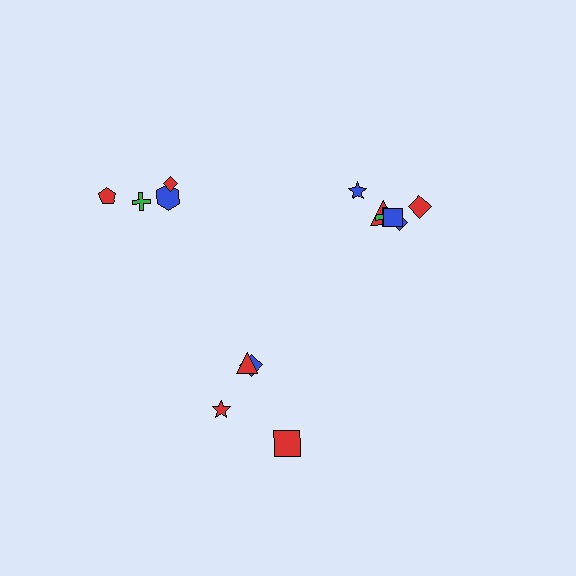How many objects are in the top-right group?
There are 6 objects.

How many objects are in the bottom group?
There are 4 objects.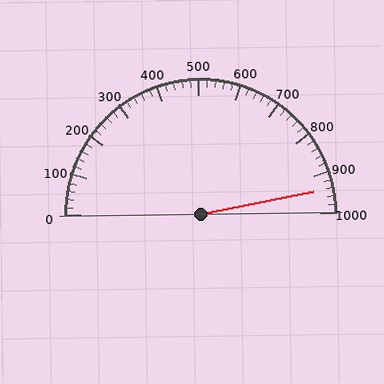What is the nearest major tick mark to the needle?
The nearest major tick mark is 900.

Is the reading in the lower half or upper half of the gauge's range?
The reading is in the upper half of the range (0 to 1000).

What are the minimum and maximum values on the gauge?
The gauge ranges from 0 to 1000.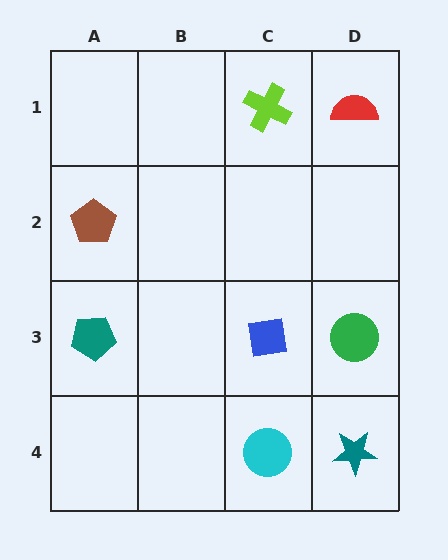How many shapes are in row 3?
3 shapes.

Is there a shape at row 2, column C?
No, that cell is empty.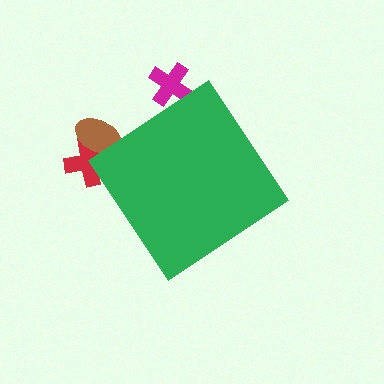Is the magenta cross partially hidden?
Yes, the magenta cross is partially hidden behind the green diamond.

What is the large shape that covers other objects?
A green diamond.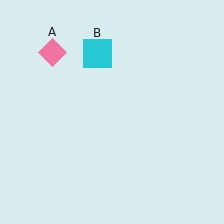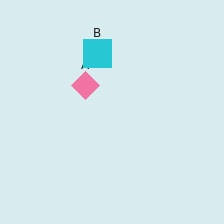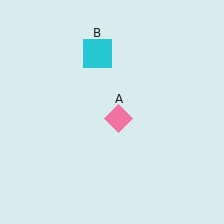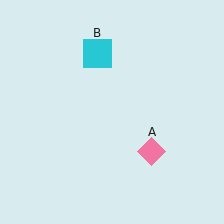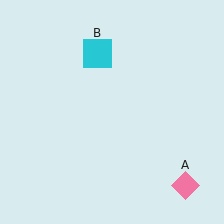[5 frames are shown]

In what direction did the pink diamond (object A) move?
The pink diamond (object A) moved down and to the right.